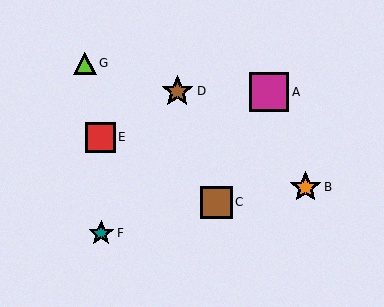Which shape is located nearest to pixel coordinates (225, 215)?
The brown square (labeled C) at (216, 202) is nearest to that location.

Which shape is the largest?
The magenta square (labeled A) is the largest.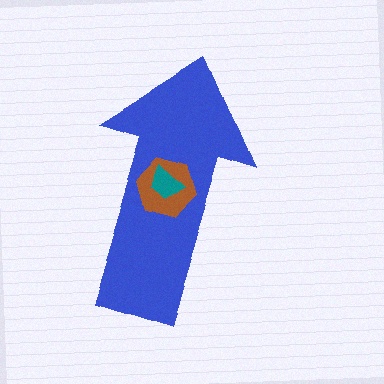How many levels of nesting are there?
3.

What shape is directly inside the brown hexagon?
The teal trapezoid.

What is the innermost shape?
The teal trapezoid.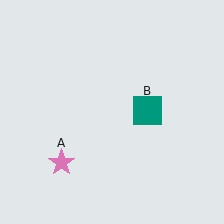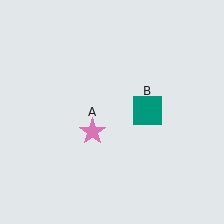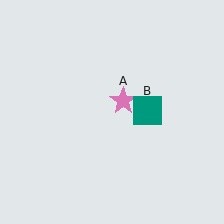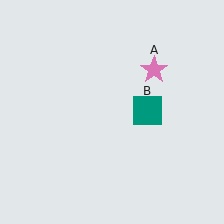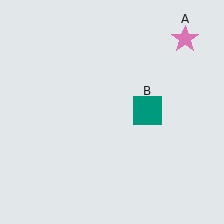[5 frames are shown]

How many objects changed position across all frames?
1 object changed position: pink star (object A).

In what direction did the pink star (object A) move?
The pink star (object A) moved up and to the right.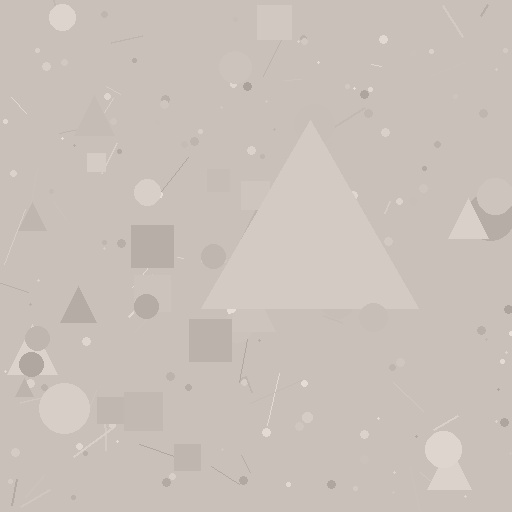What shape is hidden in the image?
A triangle is hidden in the image.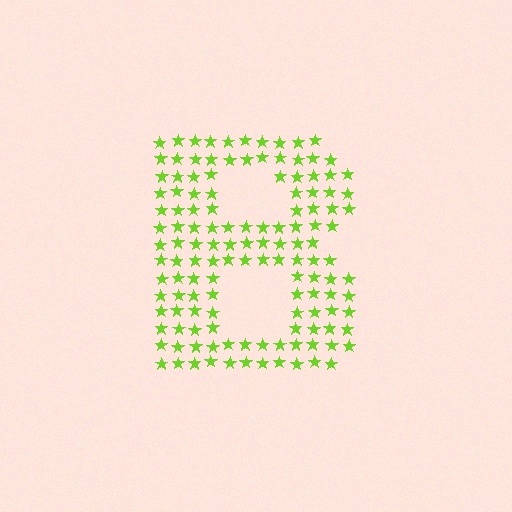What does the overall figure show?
The overall figure shows the letter B.